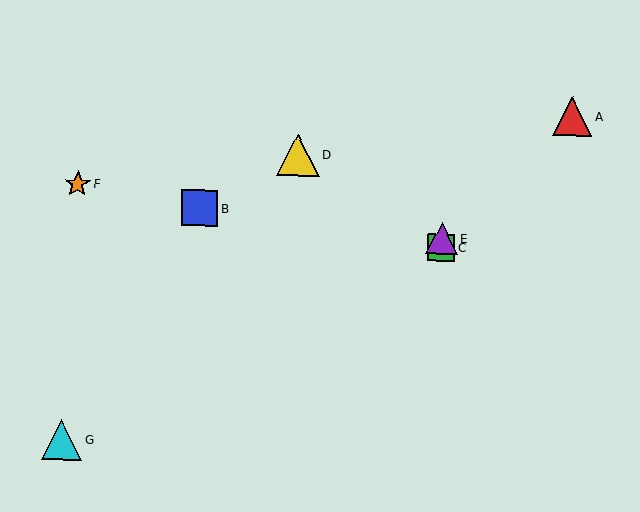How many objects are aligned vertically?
2 objects (C, E) are aligned vertically.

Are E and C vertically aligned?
Yes, both are at x≈442.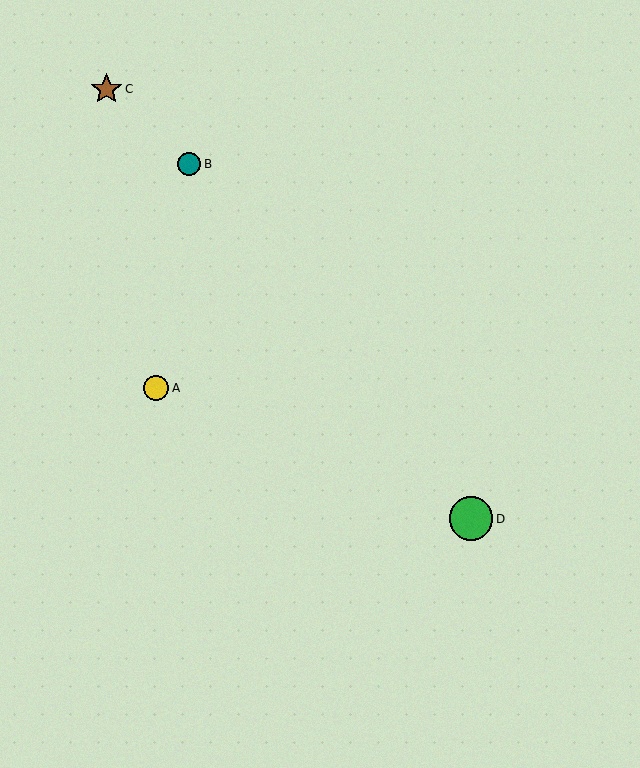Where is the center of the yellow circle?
The center of the yellow circle is at (156, 388).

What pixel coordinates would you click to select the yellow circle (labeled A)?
Click at (156, 388) to select the yellow circle A.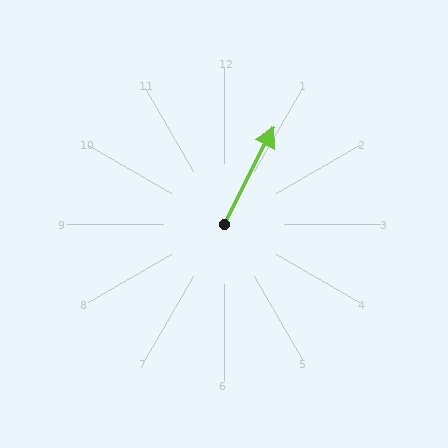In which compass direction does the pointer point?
Northeast.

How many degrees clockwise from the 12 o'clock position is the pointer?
Approximately 27 degrees.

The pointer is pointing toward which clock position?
Roughly 1 o'clock.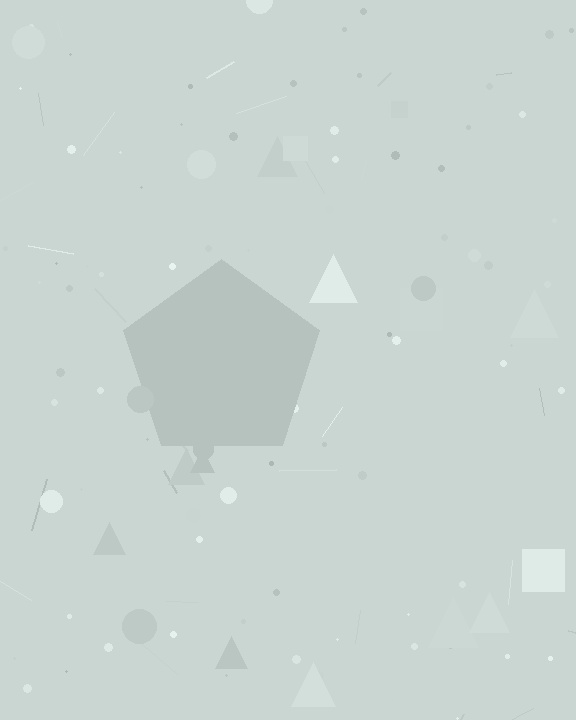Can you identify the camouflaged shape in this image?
The camouflaged shape is a pentagon.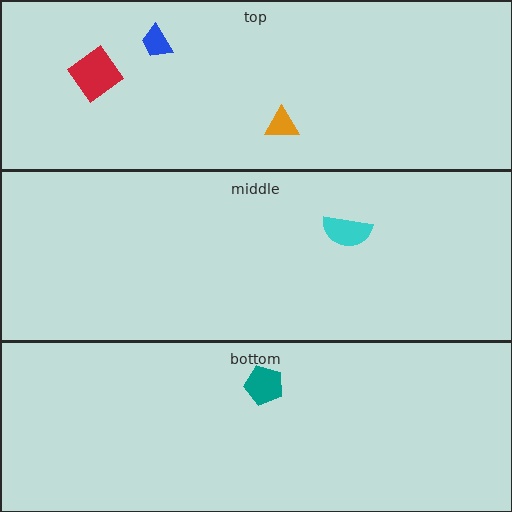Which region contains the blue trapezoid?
The top region.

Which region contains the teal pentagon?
The bottom region.